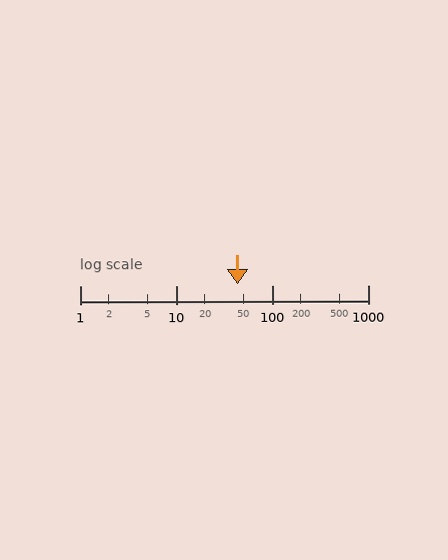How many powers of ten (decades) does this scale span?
The scale spans 3 decades, from 1 to 1000.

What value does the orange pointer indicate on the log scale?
The pointer indicates approximately 44.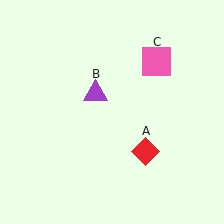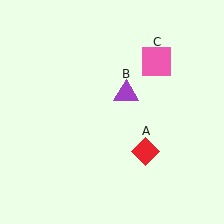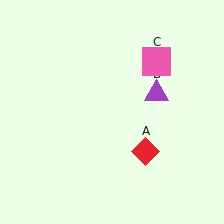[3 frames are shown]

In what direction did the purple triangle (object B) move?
The purple triangle (object B) moved right.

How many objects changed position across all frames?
1 object changed position: purple triangle (object B).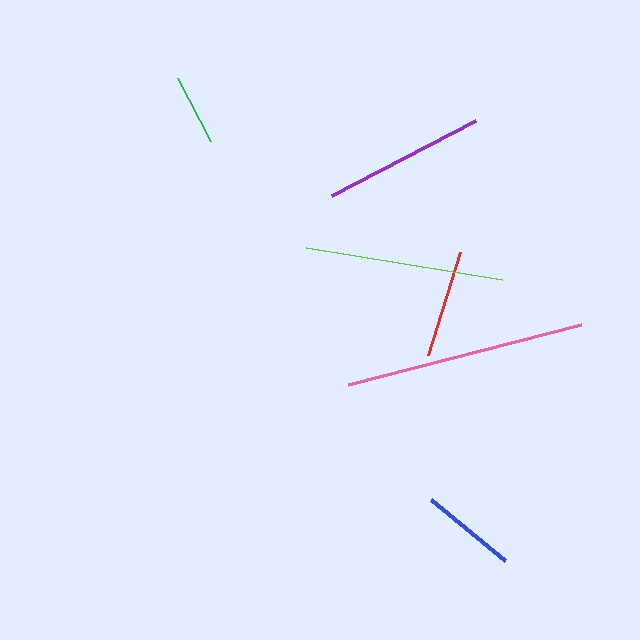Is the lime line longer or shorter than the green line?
The lime line is longer than the green line.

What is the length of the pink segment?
The pink segment is approximately 240 pixels long.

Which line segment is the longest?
The pink line is the longest at approximately 240 pixels.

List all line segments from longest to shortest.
From longest to shortest: pink, lime, purple, red, blue, green.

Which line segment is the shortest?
The green line is the shortest at approximately 71 pixels.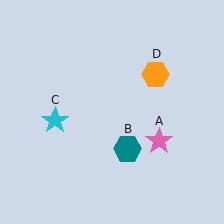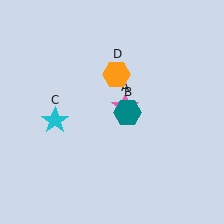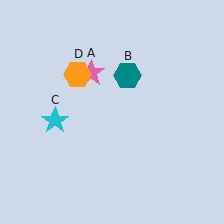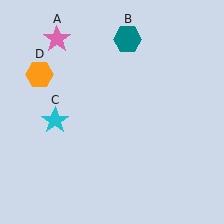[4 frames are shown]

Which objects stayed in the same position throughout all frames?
Cyan star (object C) remained stationary.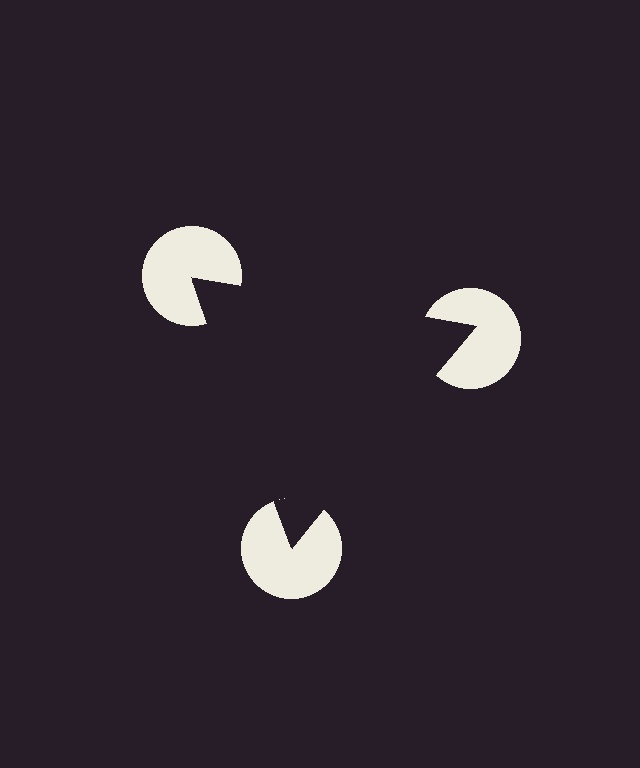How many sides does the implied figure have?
3 sides.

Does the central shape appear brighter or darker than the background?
It typically appears slightly darker than the background, even though no actual brightness change is drawn.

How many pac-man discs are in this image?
There are 3 — one at each vertex of the illusory triangle.